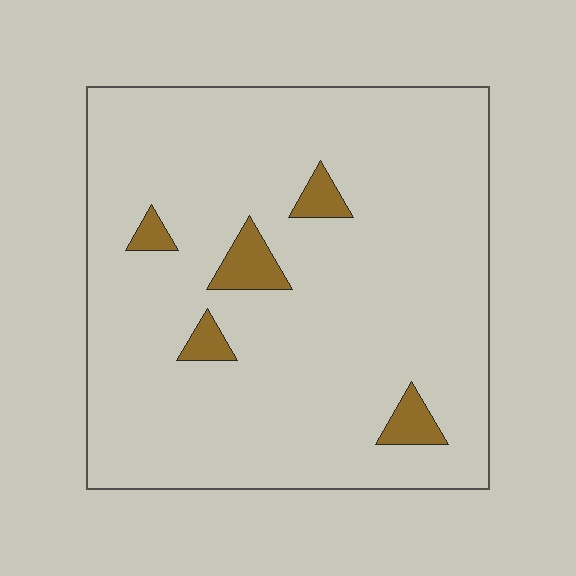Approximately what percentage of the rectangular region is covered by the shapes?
Approximately 5%.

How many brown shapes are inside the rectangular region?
5.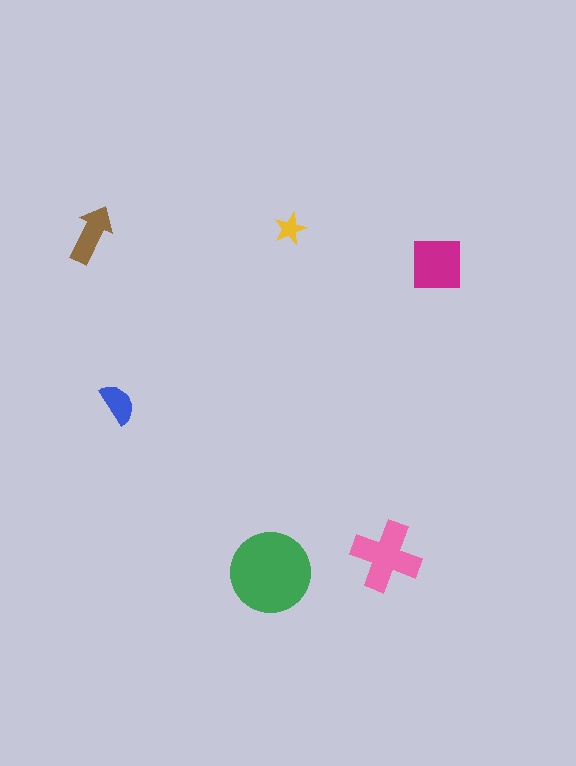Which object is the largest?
The green circle.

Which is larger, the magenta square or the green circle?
The green circle.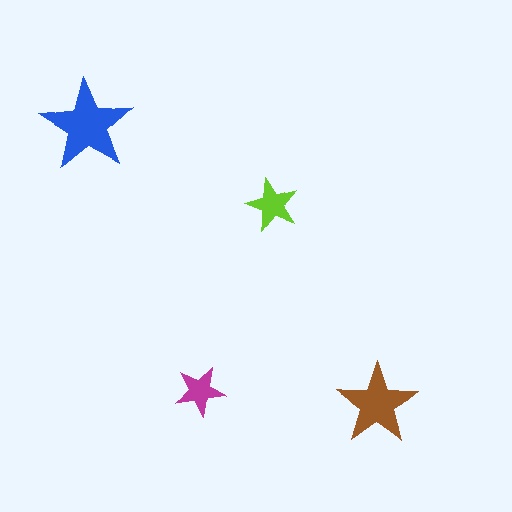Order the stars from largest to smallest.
the blue one, the brown one, the lime one, the magenta one.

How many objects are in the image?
There are 4 objects in the image.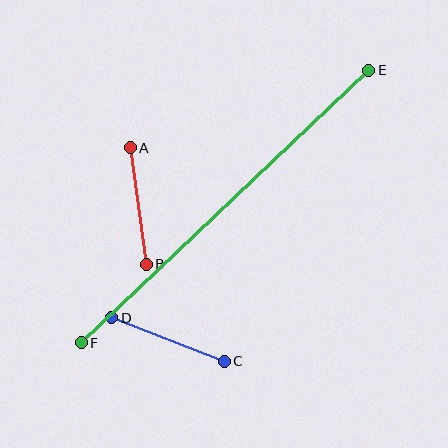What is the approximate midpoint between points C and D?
The midpoint is at approximately (168, 340) pixels.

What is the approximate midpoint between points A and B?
The midpoint is at approximately (138, 206) pixels.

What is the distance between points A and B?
The distance is approximately 118 pixels.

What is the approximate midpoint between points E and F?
The midpoint is at approximately (225, 206) pixels.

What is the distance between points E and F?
The distance is approximately 396 pixels.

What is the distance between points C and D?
The distance is approximately 120 pixels.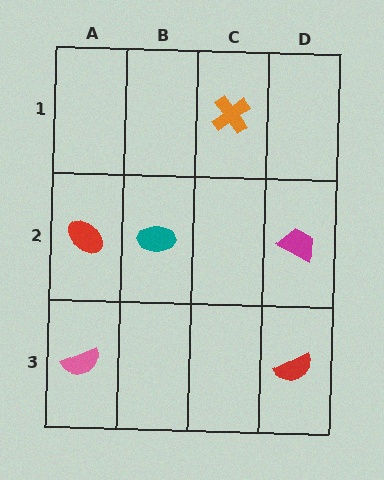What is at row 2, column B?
A teal ellipse.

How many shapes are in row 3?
2 shapes.